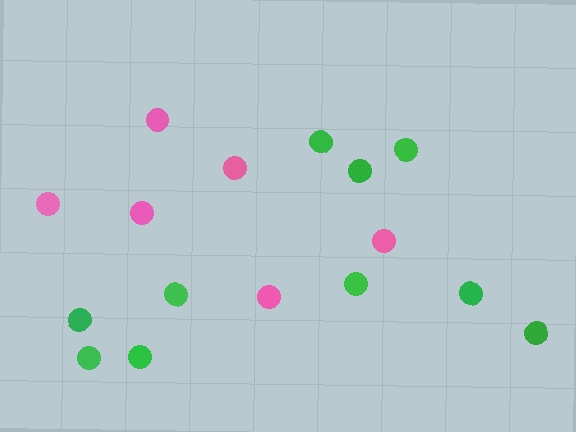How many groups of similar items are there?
There are 2 groups: one group of green circles (10) and one group of pink circles (6).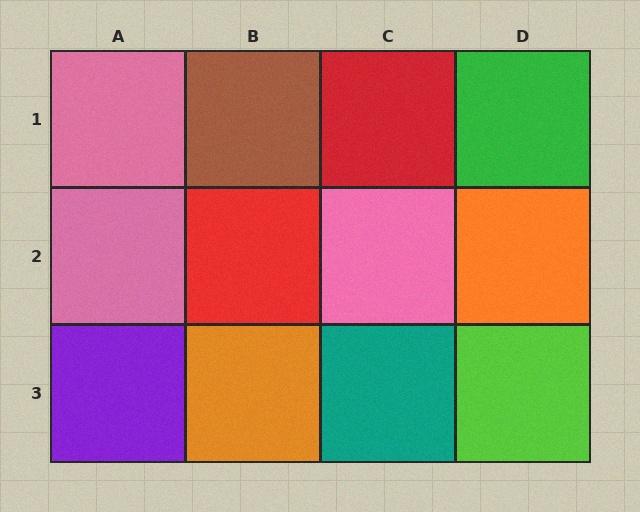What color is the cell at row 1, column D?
Green.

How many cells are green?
1 cell is green.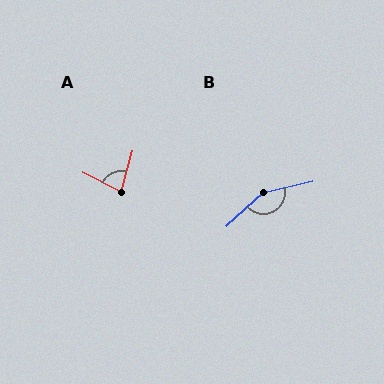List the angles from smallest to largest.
A (78°), B (150°).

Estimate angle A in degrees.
Approximately 78 degrees.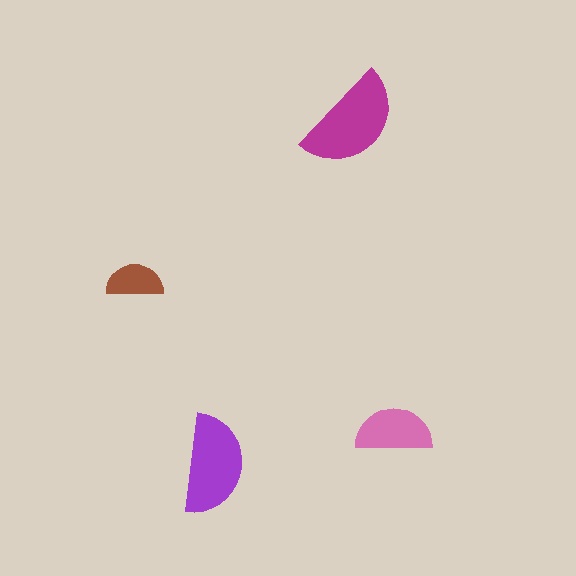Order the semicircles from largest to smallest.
the magenta one, the purple one, the pink one, the brown one.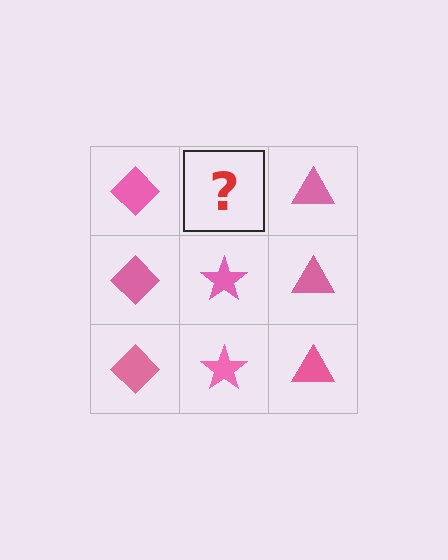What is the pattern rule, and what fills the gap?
The rule is that each column has a consistent shape. The gap should be filled with a pink star.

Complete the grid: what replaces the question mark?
The question mark should be replaced with a pink star.